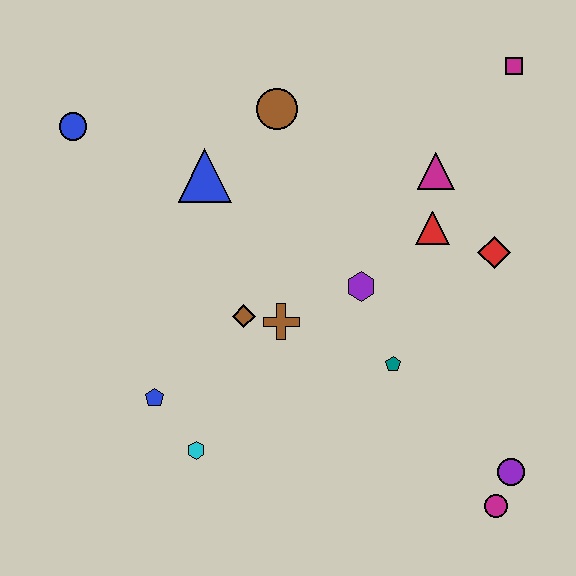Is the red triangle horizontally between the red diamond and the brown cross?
Yes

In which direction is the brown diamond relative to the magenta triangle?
The brown diamond is to the left of the magenta triangle.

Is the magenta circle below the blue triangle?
Yes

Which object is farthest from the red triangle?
The blue circle is farthest from the red triangle.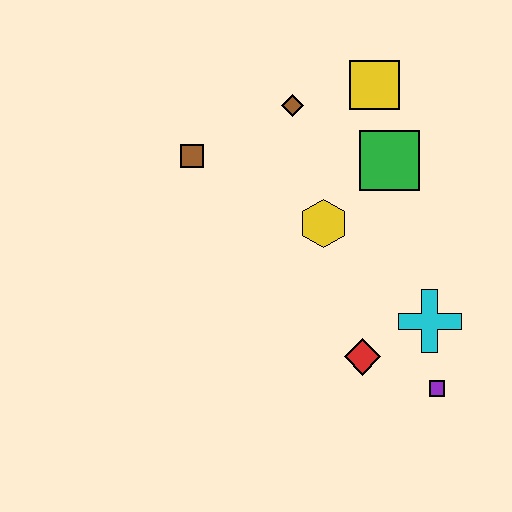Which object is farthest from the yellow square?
The purple square is farthest from the yellow square.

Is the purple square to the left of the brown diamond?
No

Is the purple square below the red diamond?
Yes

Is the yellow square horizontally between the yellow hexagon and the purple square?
Yes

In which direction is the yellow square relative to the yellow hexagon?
The yellow square is above the yellow hexagon.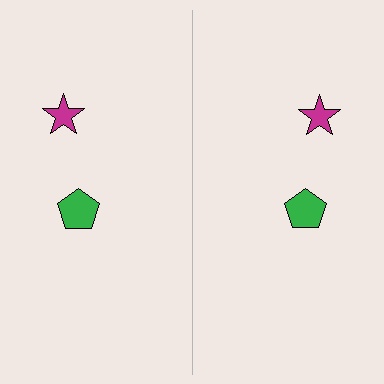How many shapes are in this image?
There are 4 shapes in this image.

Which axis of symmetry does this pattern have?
The pattern has a vertical axis of symmetry running through the center of the image.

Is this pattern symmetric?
Yes, this pattern has bilateral (reflection) symmetry.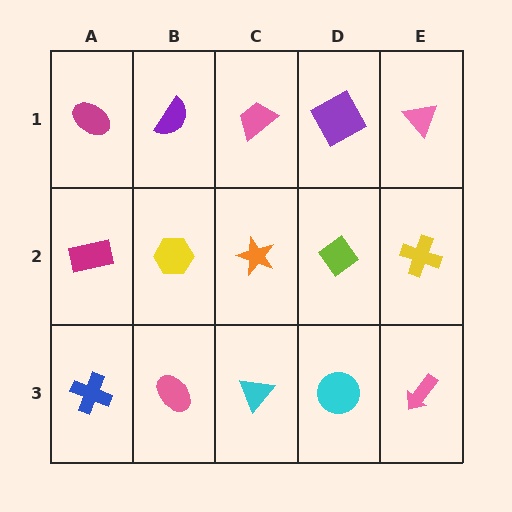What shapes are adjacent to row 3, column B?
A yellow hexagon (row 2, column B), a blue cross (row 3, column A), a cyan triangle (row 3, column C).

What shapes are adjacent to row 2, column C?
A pink trapezoid (row 1, column C), a cyan triangle (row 3, column C), a yellow hexagon (row 2, column B), a lime diamond (row 2, column D).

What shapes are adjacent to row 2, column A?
A magenta ellipse (row 1, column A), a blue cross (row 3, column A), a yellow hexagon (row 2, column B).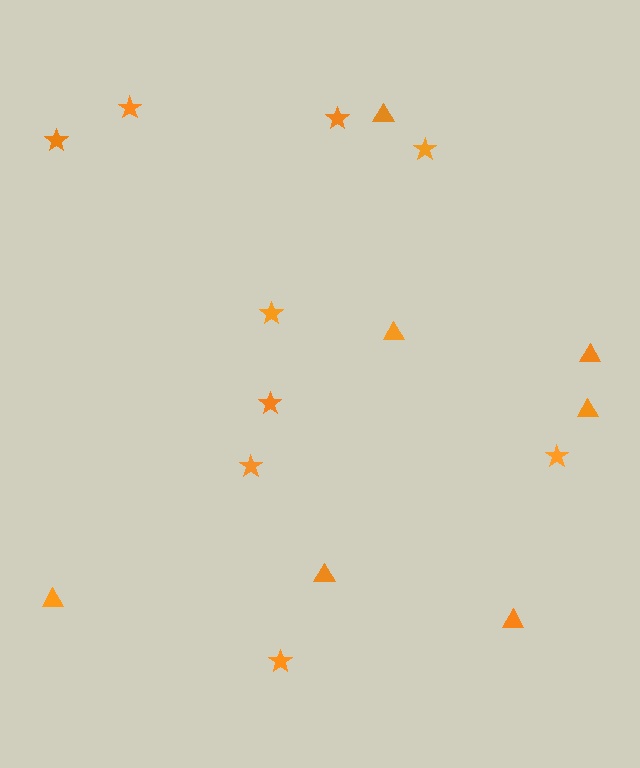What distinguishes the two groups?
There are 2 groups: one group of triangles (7) and one group of stars (9).